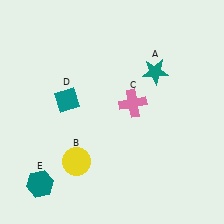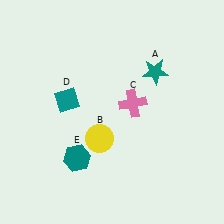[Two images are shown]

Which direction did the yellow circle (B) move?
The yellow circle (B) moved right.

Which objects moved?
The objects that moved are: the yellow circle (B), the teal hexagon (E).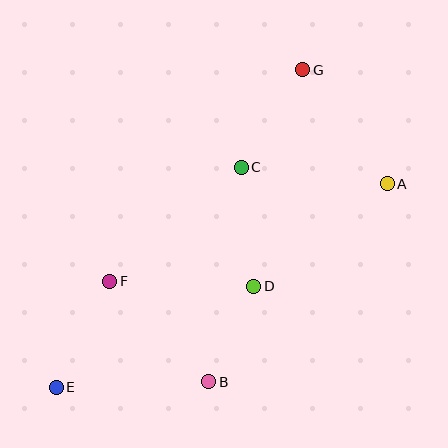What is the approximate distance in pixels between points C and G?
The distance between C and G is approximately 115 pixels.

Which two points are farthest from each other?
Points E and G are farthest from each other.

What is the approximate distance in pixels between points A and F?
The distance between A and F is approximately 295 pixels.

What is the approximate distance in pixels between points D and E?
The distance between D and E is approximately 222 pixels.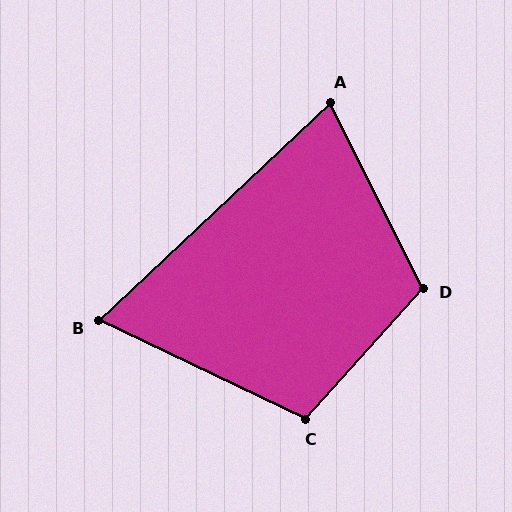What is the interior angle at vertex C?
Approximately 107 degrees (obtuse).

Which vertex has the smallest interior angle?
B, at approximately 69 degrees.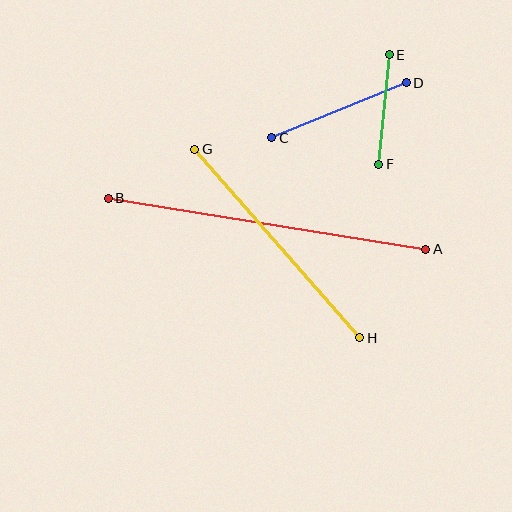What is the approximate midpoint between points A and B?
The midpoint is at approximately (267, 224) pixels.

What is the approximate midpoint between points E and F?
The midpoint is at approximately (384, 110) pixels.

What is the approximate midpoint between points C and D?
The midpoint is at approximately (339, 110) pixels.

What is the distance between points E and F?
The distance is approximately 110 pixels.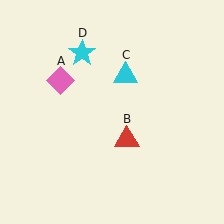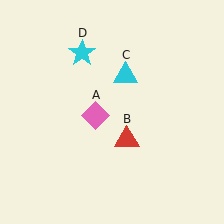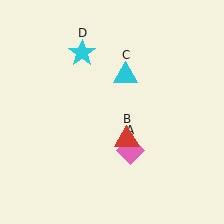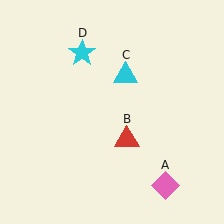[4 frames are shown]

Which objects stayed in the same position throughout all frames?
Red triangle (object B) and cyan triangle (object C) and cyan star (object D) remained stationary.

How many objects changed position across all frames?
1 object changed position: pink diamond (object A).